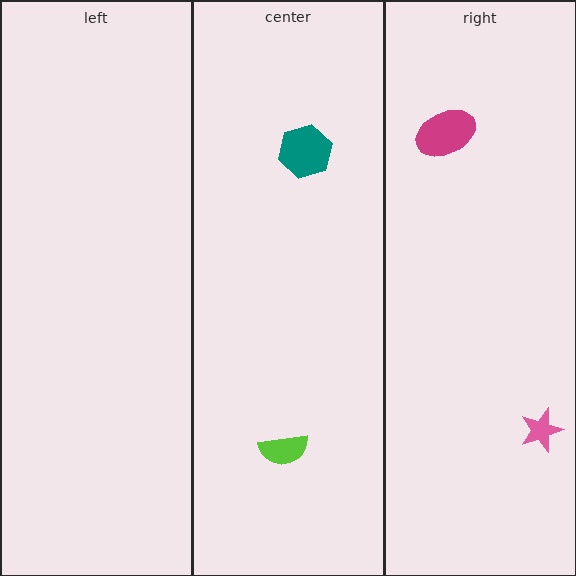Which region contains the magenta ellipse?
The right region.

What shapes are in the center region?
The lime semicircle, the teal hexagon.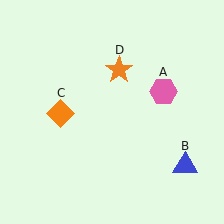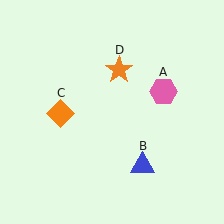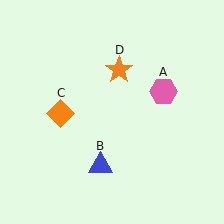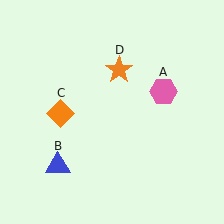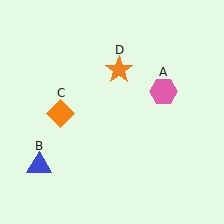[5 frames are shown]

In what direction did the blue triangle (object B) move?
The blue triangle (object B) moved left.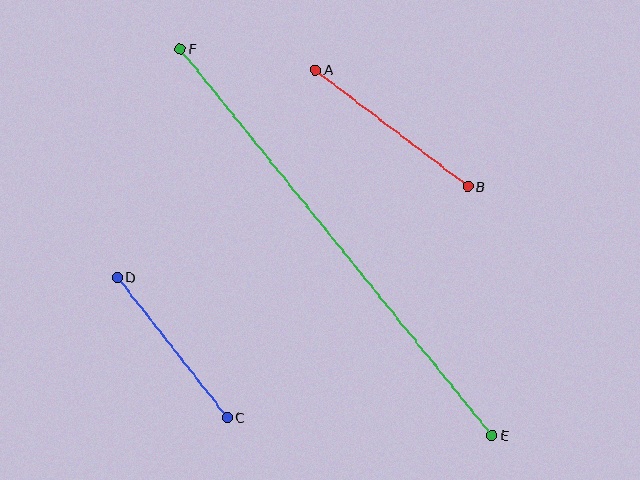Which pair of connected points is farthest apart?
Points E and F are farthest apart.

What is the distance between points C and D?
The distance is approximately 178 pixels.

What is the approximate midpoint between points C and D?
The midpoint is at approximately (172, 347) pixels.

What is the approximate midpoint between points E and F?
The midpoint is at approximately (336, 242) pixels.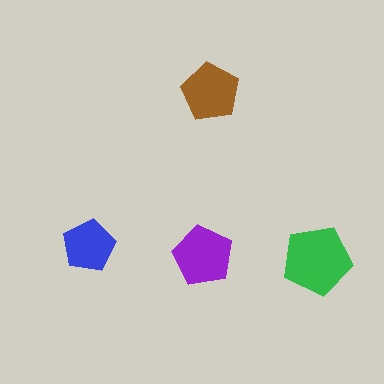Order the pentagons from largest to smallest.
the green one, the purple one, the brown one, the blue one.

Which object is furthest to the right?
The green pentagon is rightmost.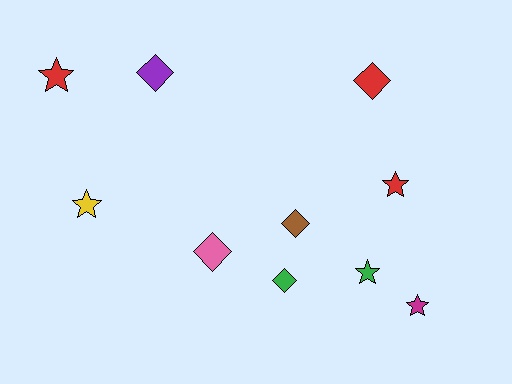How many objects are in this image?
There are 10 objects.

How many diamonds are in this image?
There are 5 diamonds.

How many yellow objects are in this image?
There is 1 yellow object.